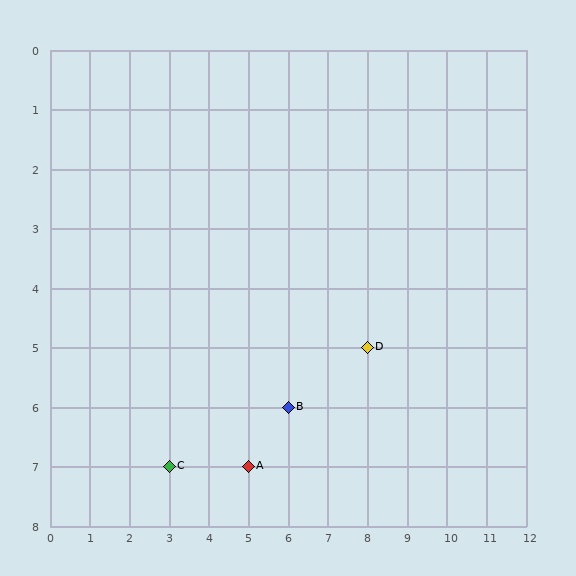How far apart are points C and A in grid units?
Points C and A are 2 columns apart.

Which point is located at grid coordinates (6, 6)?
Point B is at (6, 6).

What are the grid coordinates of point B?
Point B is at grid coordinates (6, 6).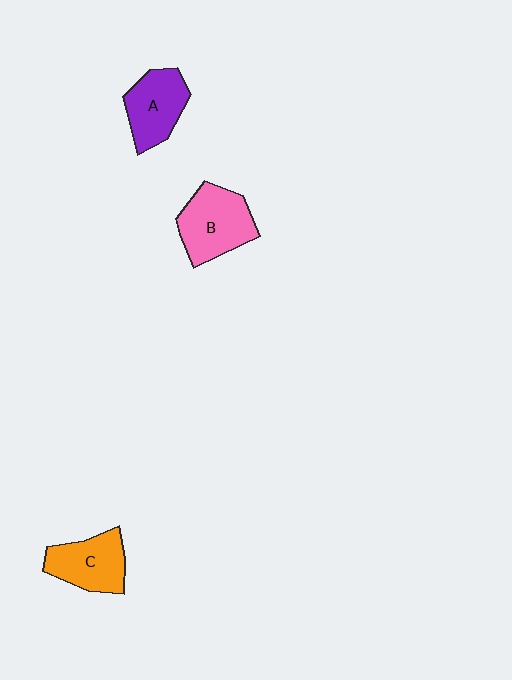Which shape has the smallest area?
Shape A (purple).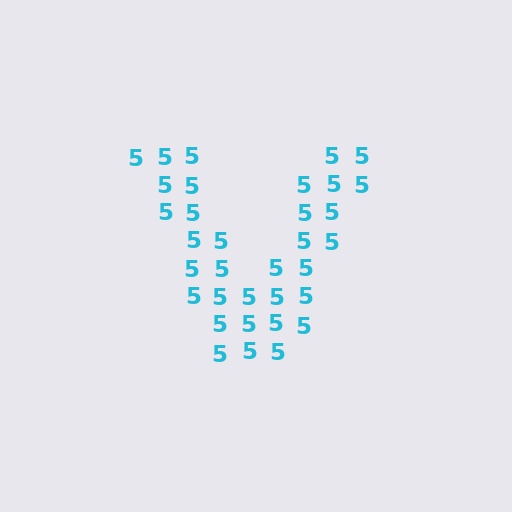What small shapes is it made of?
It is made of small digit 5's.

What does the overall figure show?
The overall figure shows the letter V.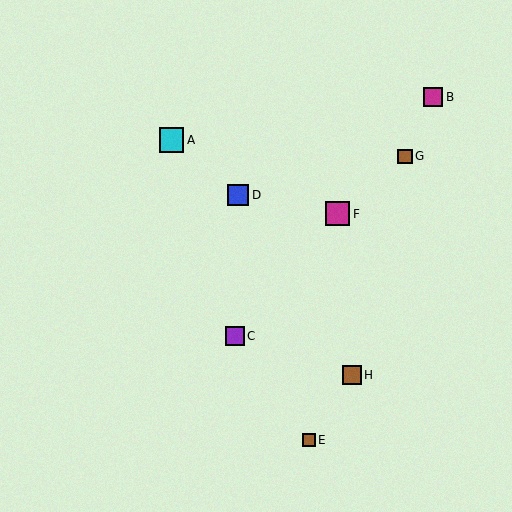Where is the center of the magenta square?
The center of the magenta square is at (433, 97).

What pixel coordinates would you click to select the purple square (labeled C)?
Click at (235, 336) to select the purple square C.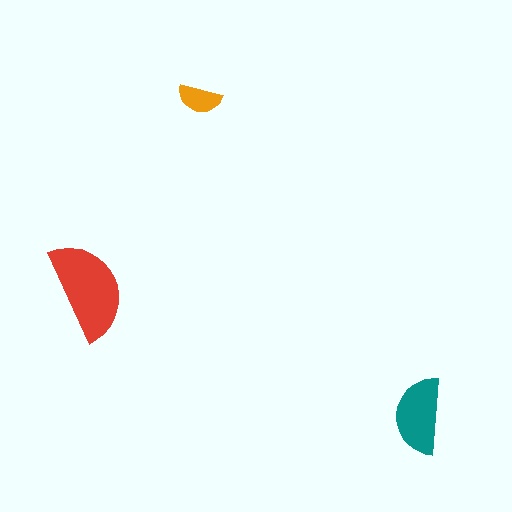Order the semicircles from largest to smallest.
the red one, the teal one, the orange one.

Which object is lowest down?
The teal semicircle is bottommost.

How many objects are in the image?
There are 3 objects in the image.